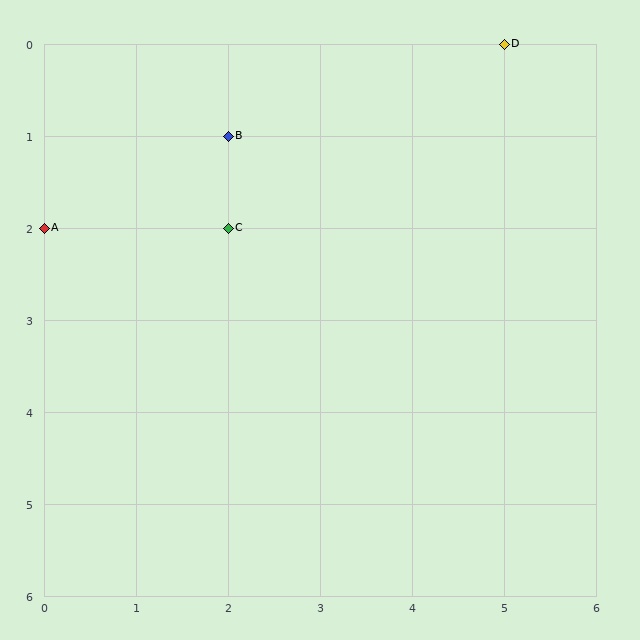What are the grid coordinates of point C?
Point C is at grid coordinates (2, 2).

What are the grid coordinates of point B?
Point B is at grid coordinates (2, 1).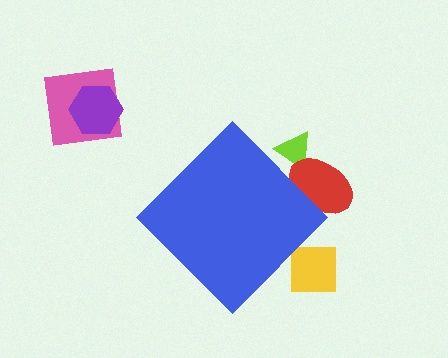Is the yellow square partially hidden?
Yes, the yellow square is partially hidden behind the blue diamond.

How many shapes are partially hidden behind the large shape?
3 shapes are partially hidden.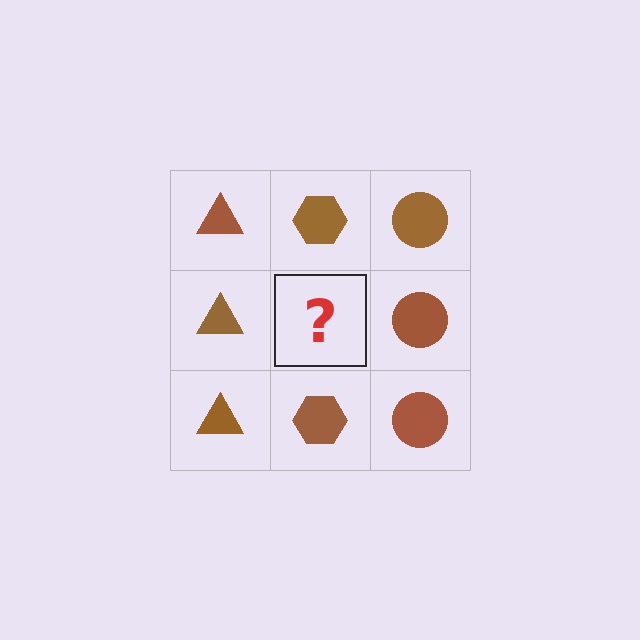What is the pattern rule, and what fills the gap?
The rule is that each column has a consistent shape. The gap should be filled with a brown hexagon.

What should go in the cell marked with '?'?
The missing cell should contain a brown hexagon.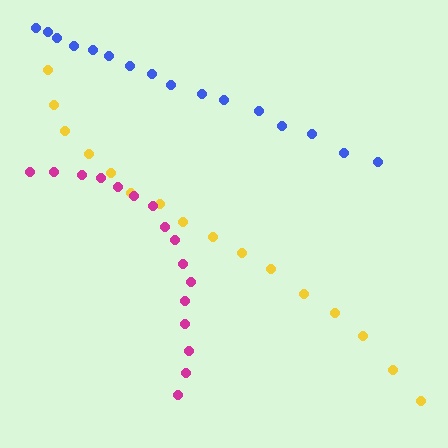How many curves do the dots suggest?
There are 3 distinct paths.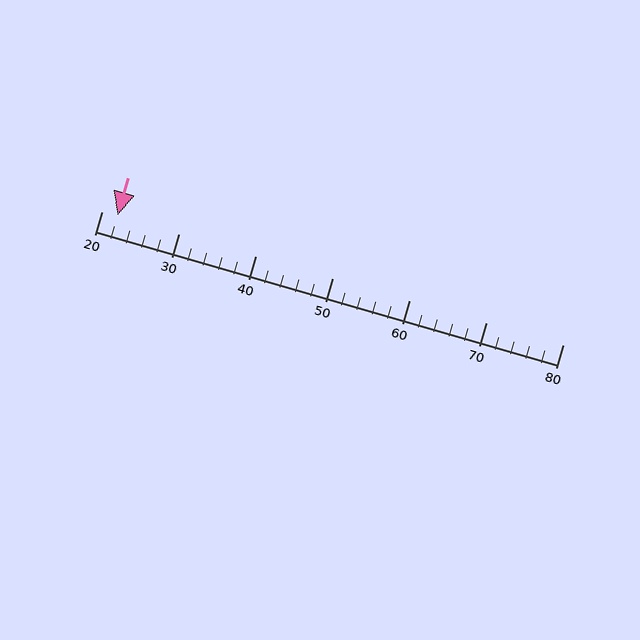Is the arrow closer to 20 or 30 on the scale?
The arrow is closer to 20.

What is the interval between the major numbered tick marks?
The major tick marks are spaced 10 units apart.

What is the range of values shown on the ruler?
The ruler shows values from 20 to 80.